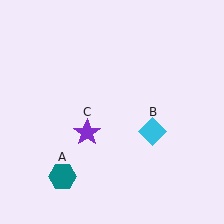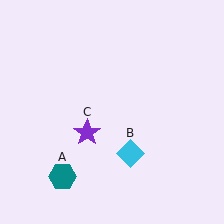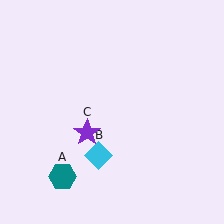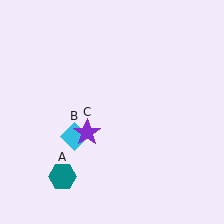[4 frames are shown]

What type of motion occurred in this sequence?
The cyan diamond (object B) rotated clockwise around the center of the scene.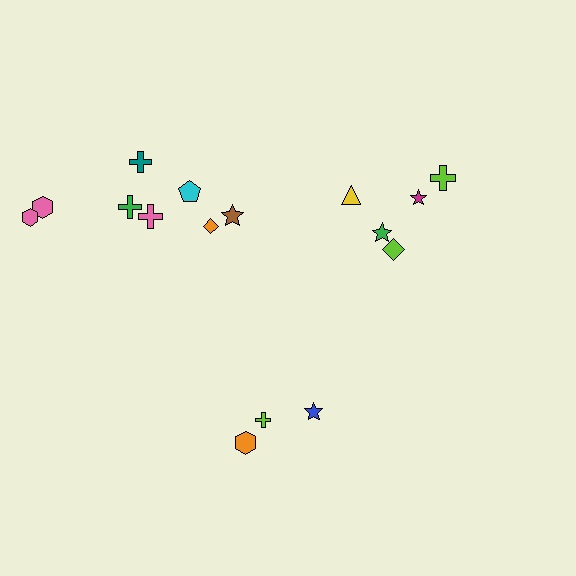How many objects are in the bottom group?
There are 3 objects.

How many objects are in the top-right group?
There are 5 objects.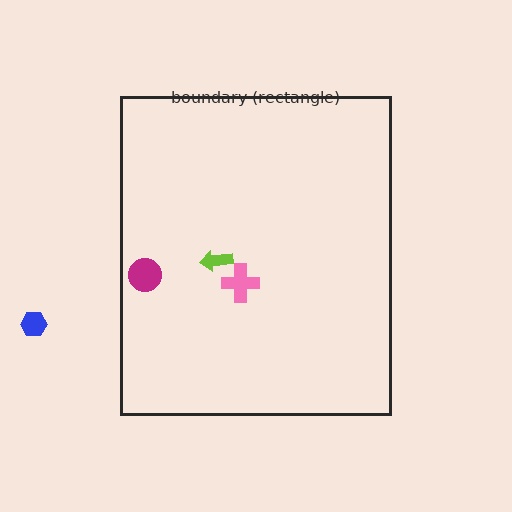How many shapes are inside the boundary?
3 inside, 1 outside.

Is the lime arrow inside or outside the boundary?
Inside.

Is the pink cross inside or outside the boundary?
Inside.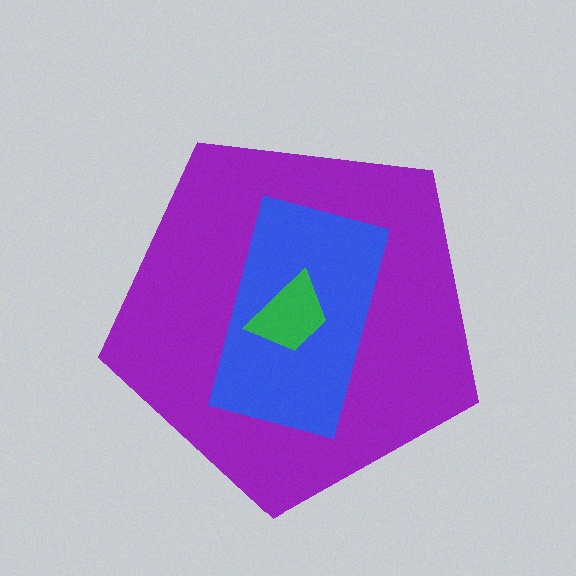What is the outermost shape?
The purple pentagon.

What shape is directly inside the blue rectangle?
The green trapezoid.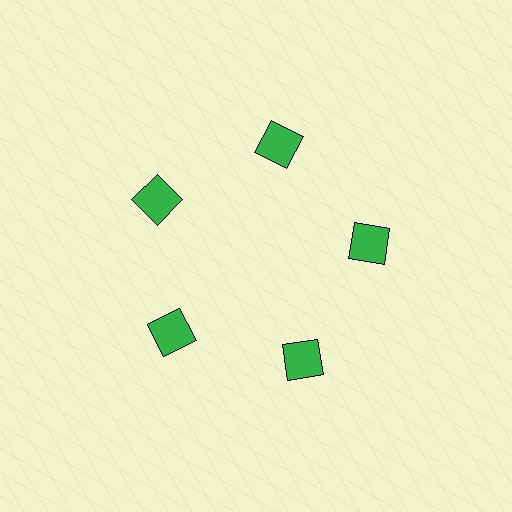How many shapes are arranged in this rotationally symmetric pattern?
There are 10 shapes, arranged in 5 groups of 2.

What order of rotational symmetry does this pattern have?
This pattern has 5-fold rotational symmetry.